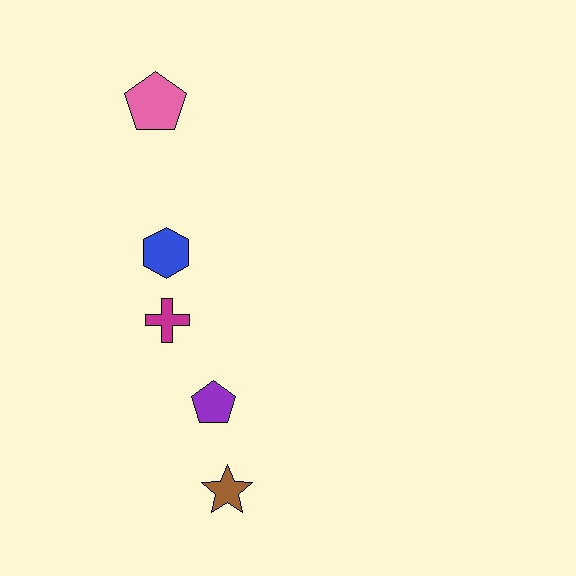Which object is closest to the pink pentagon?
The blue hexagon is closest to the pink pentagon.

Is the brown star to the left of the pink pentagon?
No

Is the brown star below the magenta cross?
Yes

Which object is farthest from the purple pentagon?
The pink pentagon is farthest from the purple pentagon.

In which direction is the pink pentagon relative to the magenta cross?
The pink pentagon is above the magenta cross.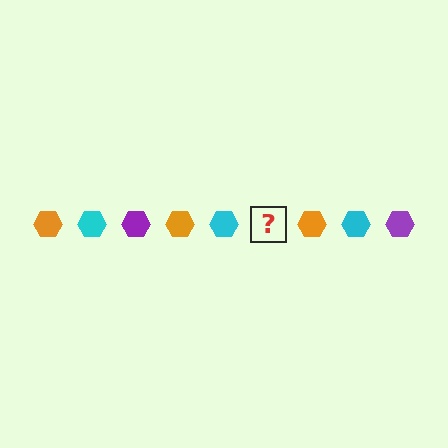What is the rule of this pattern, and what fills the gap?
The rule is that the pattern cycles through orange, cyan, purple hexagons. The gap should be filled with a purple hexagon.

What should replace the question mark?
The question mark should be replaced with a purple hexagon.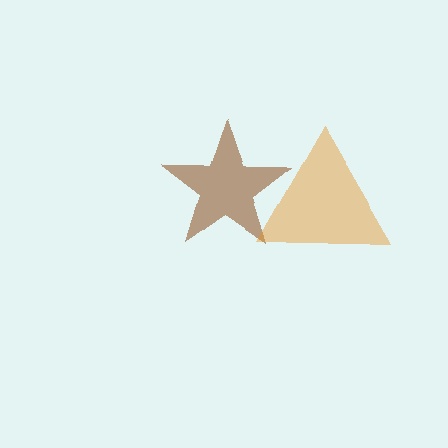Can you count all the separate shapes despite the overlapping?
Yes, there are 2 separate shapes.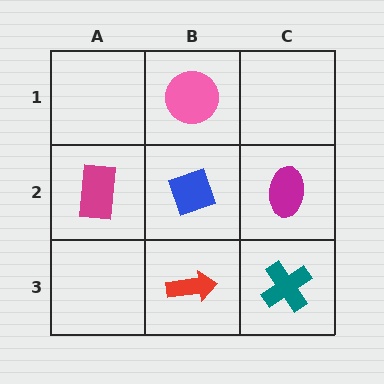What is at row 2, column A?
A magenta rectangle.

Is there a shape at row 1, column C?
No, that cell is empty.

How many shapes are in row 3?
2 shapes.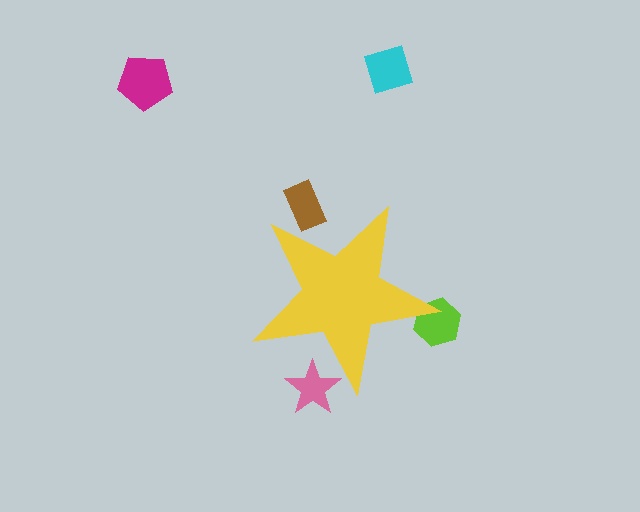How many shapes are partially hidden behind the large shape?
3 shapes are partially hidden.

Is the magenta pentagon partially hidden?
No, the magenta pentagon is fully visible.